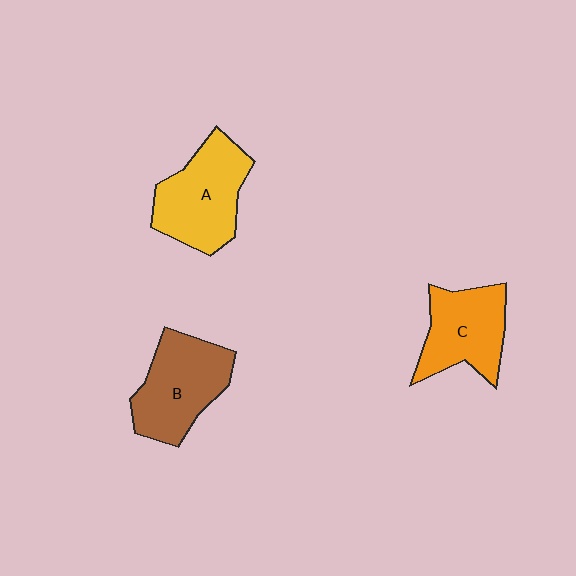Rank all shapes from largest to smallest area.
From largest to smallest: A (yellow), B (brown), C (orange).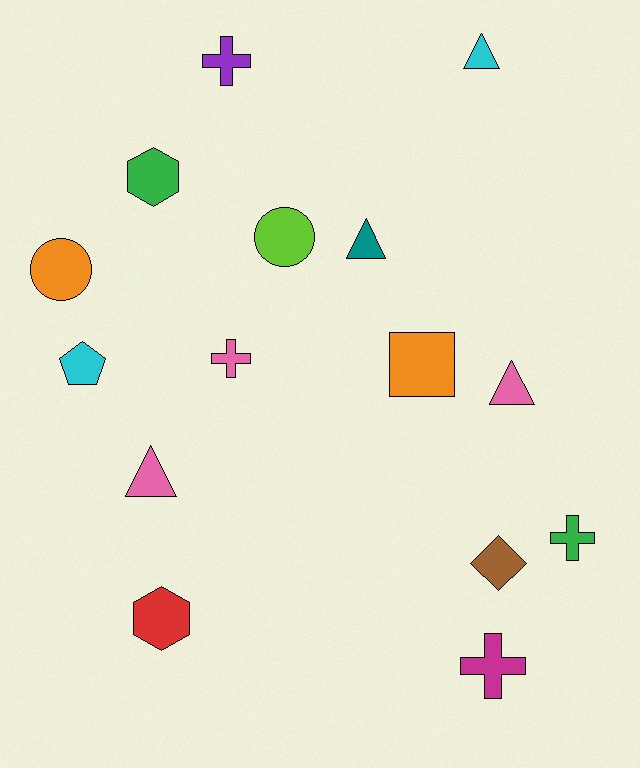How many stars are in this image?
There are no stars.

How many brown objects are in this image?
There is 1 brown object.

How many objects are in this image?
There are 15 objects.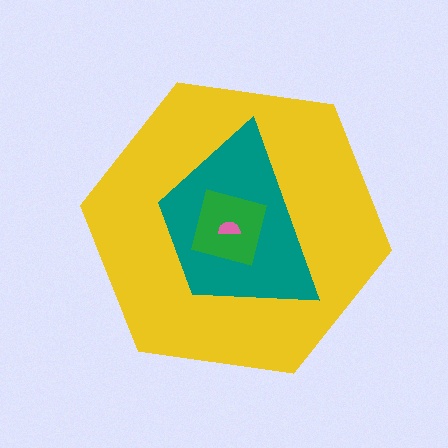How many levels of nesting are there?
4.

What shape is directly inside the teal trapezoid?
The green square.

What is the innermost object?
The pink semicircle.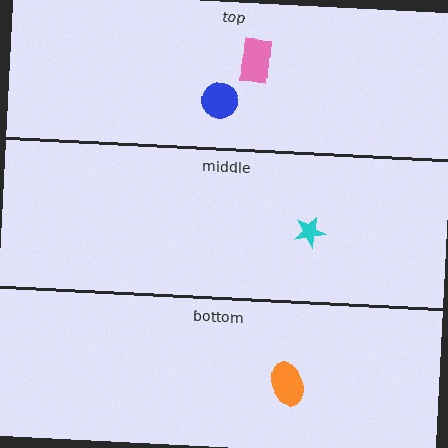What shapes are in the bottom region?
The orange ellipse.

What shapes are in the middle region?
The cyan star.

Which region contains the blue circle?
The top region.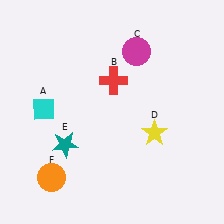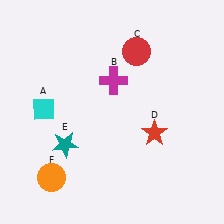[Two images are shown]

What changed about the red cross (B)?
In Image 1, B is red. In Image 2, it changed to magenta.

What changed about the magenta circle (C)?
In Image 1, C is magenta. In Image 2, it changed to red.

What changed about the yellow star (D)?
In Image 1, D is yellow. In Image 2, it changed to red.